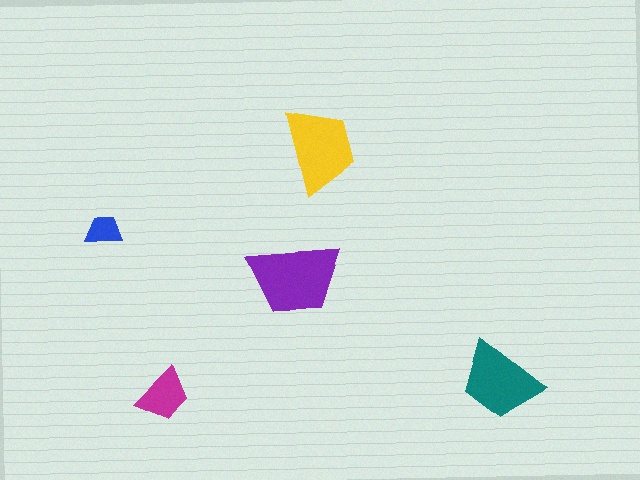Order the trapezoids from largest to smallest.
the purple one, the yellow one, the teal one, the magenta one, the blue one.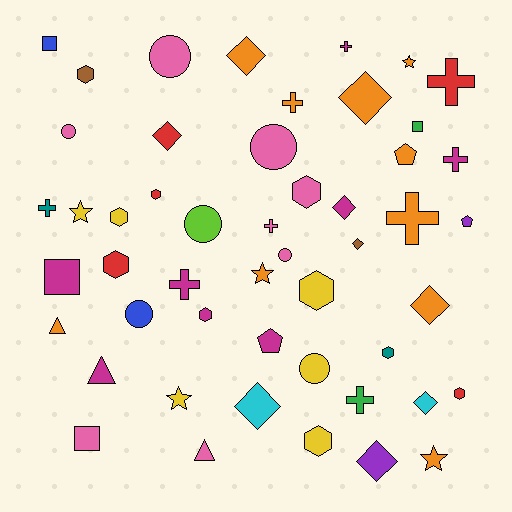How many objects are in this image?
There are 50 objects.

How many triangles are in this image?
There are 3 triangles.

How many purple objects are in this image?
There are 2 purple objects.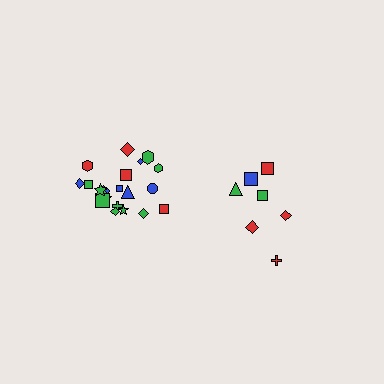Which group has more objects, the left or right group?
The left group.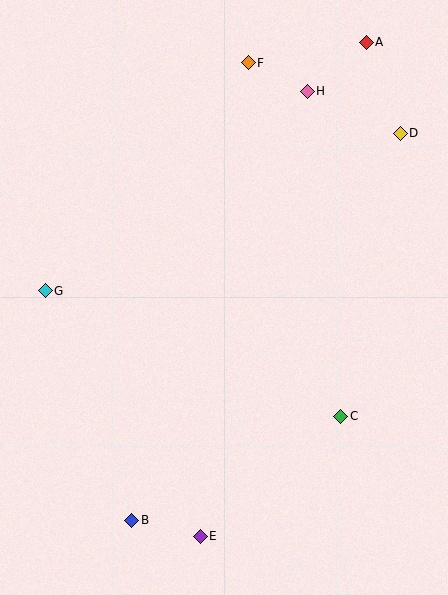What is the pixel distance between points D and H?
The distance between D and H is 102 pixels.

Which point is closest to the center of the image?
Point C at (341, 416) is closest to the center.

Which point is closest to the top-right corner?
Point A is closest to the top-right corner.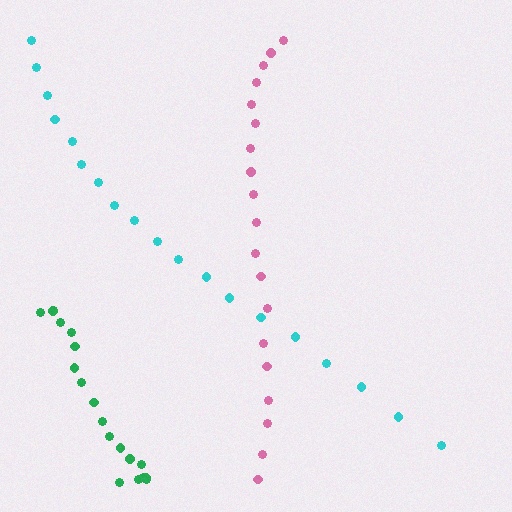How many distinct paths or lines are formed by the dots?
There are 3 distinct paths.